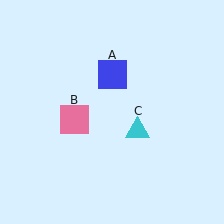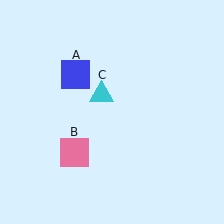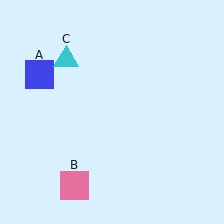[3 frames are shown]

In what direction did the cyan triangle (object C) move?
The cyan triangle (object C) moved up and to the left.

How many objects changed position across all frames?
3 objects changed position: blue square (object A), pink square (object B), cyan triangle (object C).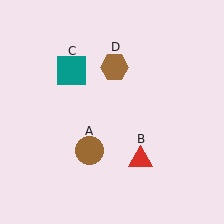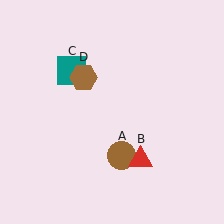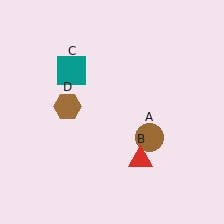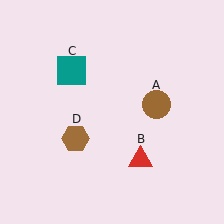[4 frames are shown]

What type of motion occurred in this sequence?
The brown circle (object A), brown hexagon (object D) rotated counterclockwise around the center of the scene.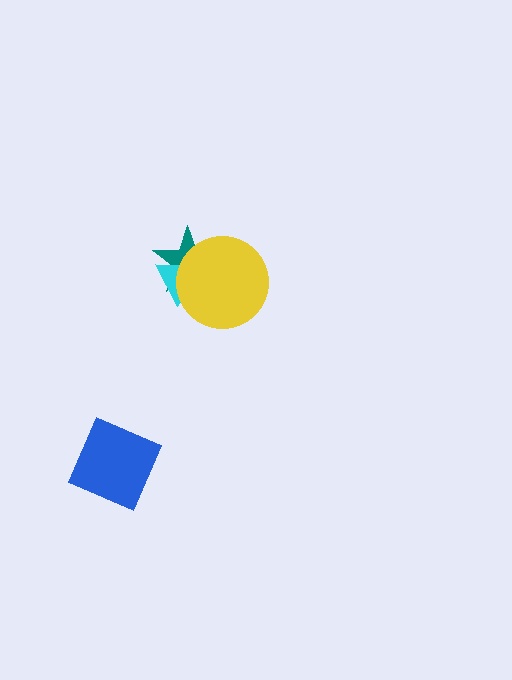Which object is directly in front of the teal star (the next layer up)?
The cyan triangle is directly in front of the teal star.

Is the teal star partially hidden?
Yes, it is partially covered by another shape.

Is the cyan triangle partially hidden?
Yes, it is partially covered by another shape.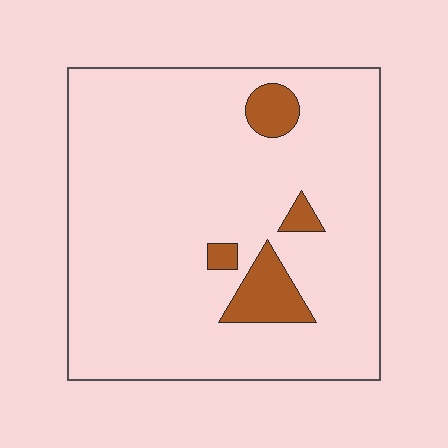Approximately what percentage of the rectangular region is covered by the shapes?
Approximately 10%.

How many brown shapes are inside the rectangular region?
4.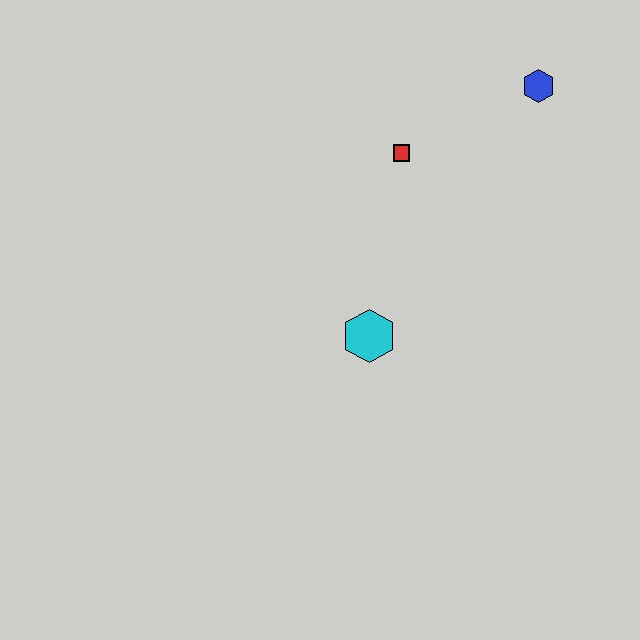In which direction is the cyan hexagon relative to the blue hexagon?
The cyan hexagon is below the blue hexagon.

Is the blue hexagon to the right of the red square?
Yes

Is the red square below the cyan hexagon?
No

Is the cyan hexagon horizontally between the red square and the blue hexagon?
No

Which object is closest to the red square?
The blue hexagon is closest to the red square.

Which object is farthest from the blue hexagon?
The cyan hexagon is farthest from the blue hexagon.